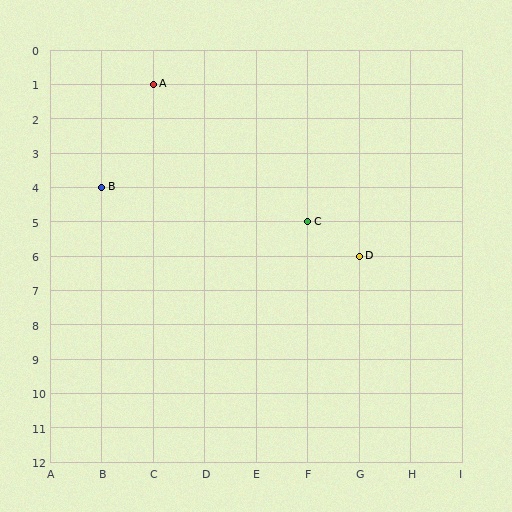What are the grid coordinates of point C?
Point C is at grid coordinates (F, 5).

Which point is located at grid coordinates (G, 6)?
Point D is at (G, 6).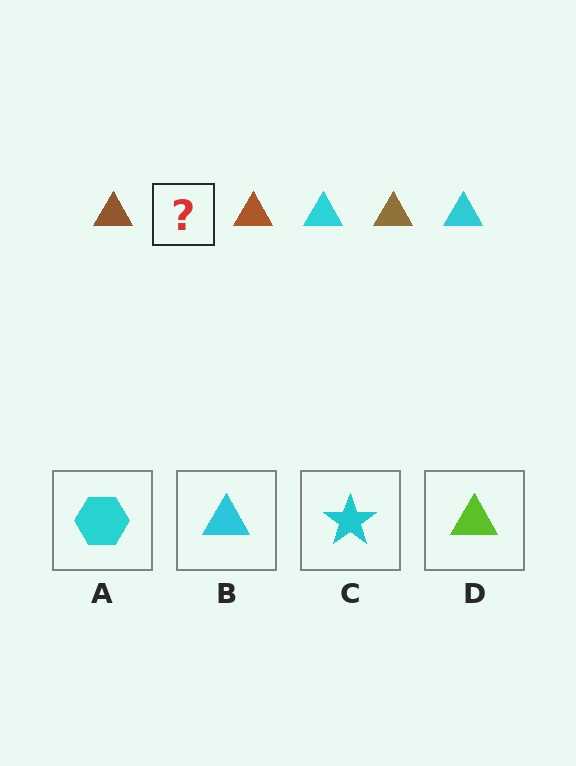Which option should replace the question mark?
Option B.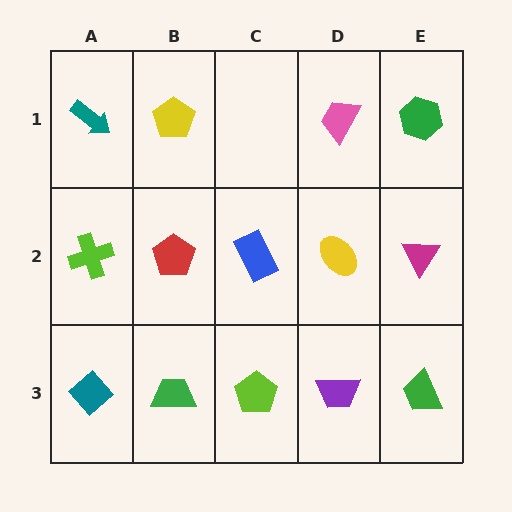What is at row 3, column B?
A green trapezoid.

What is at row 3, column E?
A green trapezoid.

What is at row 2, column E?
A magenta triangle.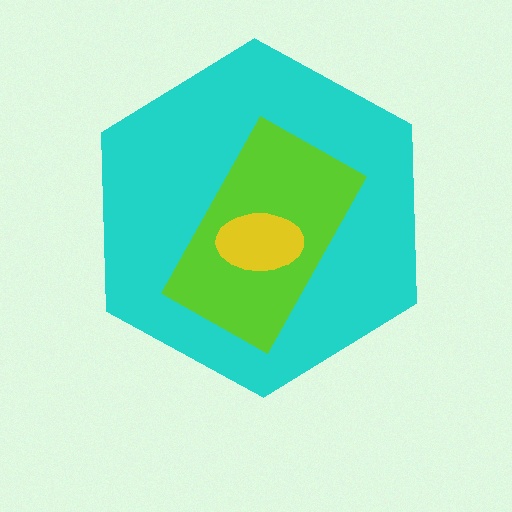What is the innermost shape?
The yellow ellipse.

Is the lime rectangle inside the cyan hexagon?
Yes.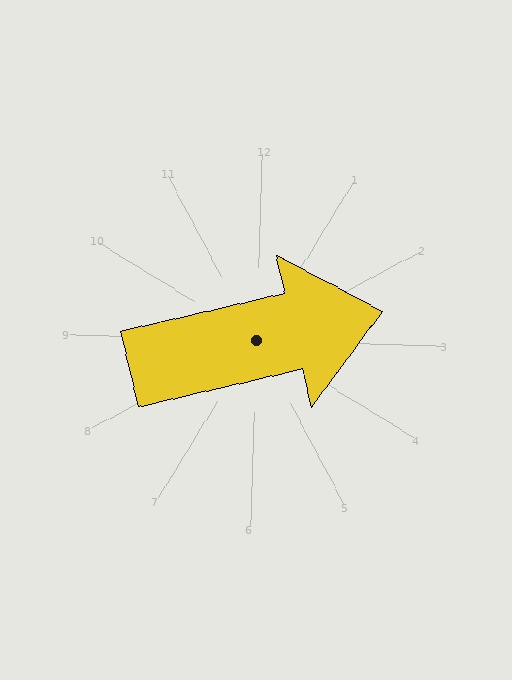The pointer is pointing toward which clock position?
Roughly 3 o'clock.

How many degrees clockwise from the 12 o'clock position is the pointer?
Approximately 75 degrees.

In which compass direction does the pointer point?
East.